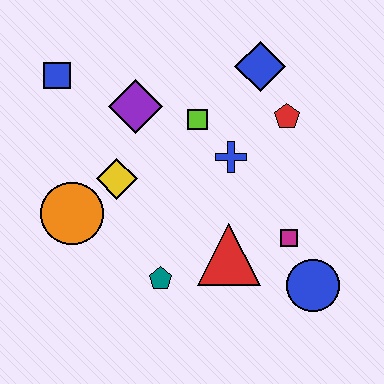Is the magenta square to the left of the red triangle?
No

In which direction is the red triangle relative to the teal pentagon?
The red triangle is to the right of the teal pentagon.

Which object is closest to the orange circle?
The yellow diamond is closest to the orange circle.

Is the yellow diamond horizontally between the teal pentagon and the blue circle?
No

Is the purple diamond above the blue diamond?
No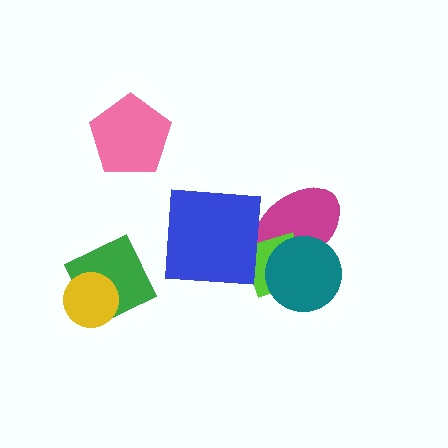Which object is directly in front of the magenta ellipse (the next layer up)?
The lime square is directly in front of the magenta ellipse.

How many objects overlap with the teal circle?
2 objects overlap with the teal circle.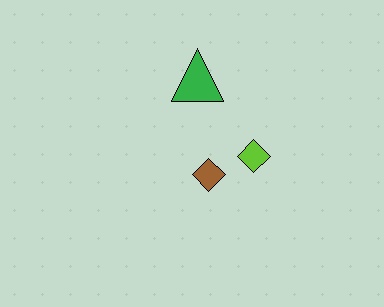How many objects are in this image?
There are 3 objects.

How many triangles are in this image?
There is 1 triangle.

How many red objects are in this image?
There are no red objects.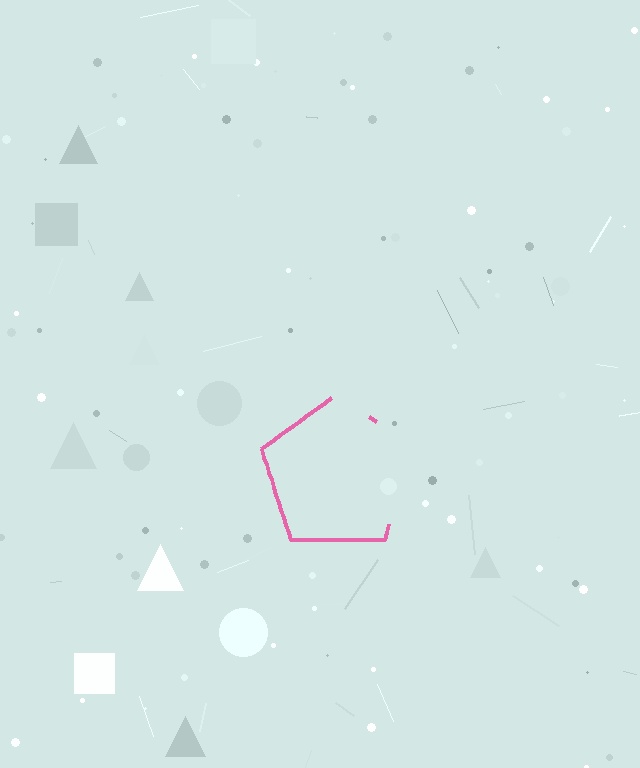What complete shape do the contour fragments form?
The contour fragments form a pentagon.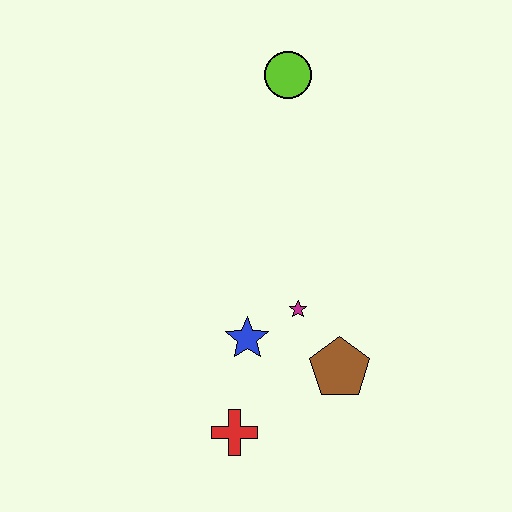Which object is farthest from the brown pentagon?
The lime circle is farthest from the brown pentagon.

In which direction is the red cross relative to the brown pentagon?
The red cross is to the left of the brown pentagon.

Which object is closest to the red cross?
The blue star is closest to the red cross.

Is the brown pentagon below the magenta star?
Yes